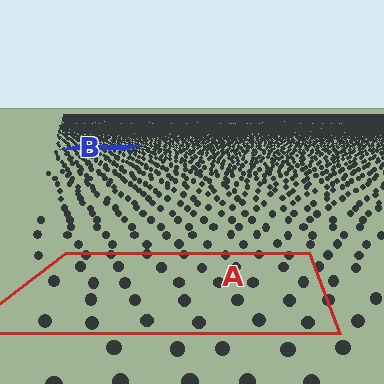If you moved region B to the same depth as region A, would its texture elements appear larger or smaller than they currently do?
They would appear larger. At a closer depth, the same texture elements are projected at a bigger on-screen size.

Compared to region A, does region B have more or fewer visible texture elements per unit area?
Region B has more texture elements per unit area — they are packed more densely because it is farther away.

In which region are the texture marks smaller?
The texture marks are smaller in region B, because it is farther away.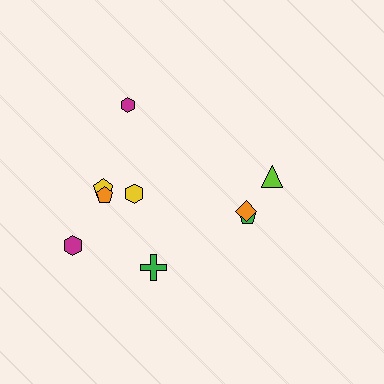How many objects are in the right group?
There are 3 objects.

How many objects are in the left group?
There are 6 objects.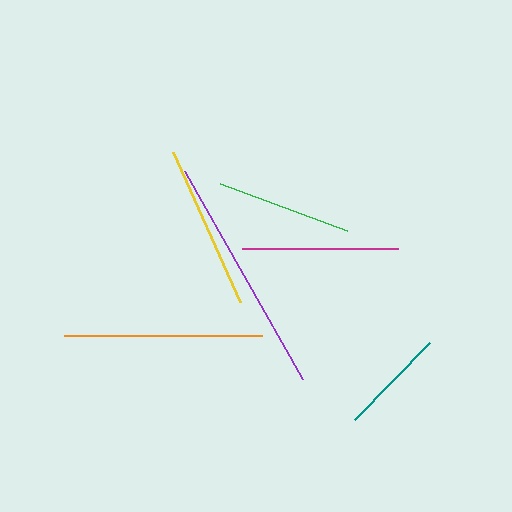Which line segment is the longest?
The purple line is the longest at approximately 239 pixels.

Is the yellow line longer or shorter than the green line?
The yellow line is longer than the green line.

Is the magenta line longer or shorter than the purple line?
The purple line is longer than the magenta line.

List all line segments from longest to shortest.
From longest to shortest: purple, orange, yellow, magenta, green, teal.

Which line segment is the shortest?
The teal line is the shortest at approximately 108 pixels.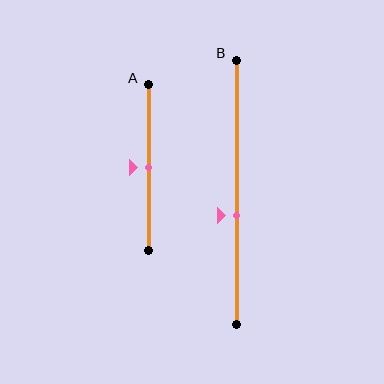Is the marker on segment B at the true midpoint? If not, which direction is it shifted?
No, the marker on segment B is shifted downward by about 9% of the segment length.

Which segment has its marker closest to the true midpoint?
Segment A has its marker closest to the true midpoint.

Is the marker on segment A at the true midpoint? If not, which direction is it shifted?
Yes, the marker on segment A is at the true midpoint.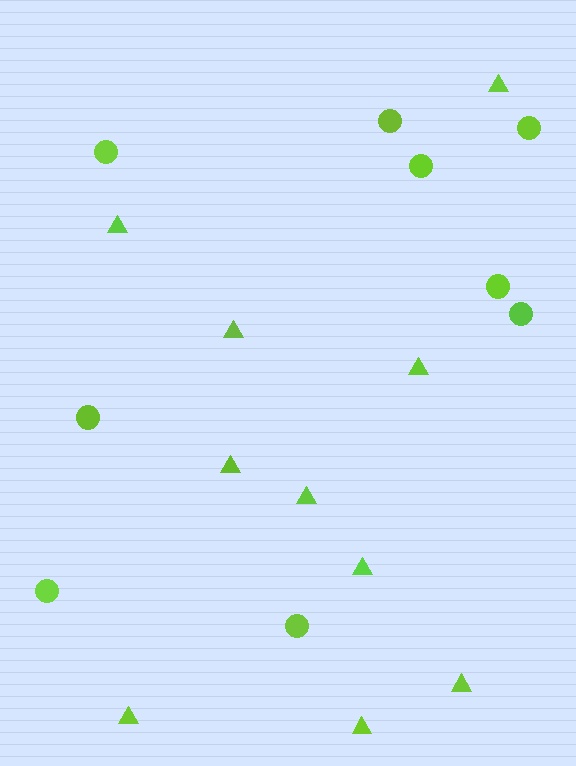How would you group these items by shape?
There are 2 groups: one group of triangles (10) and one group of circles (9).